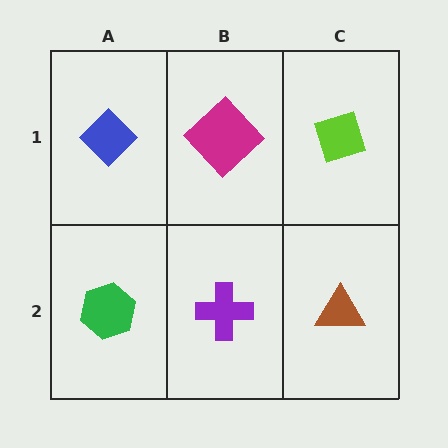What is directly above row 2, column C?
A lime diamond.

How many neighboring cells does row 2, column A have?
2.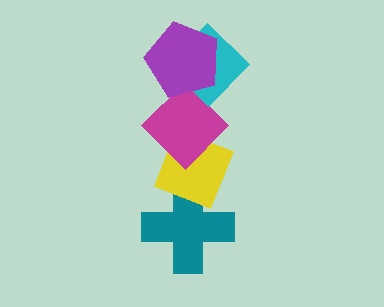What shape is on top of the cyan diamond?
The purple pentagon is on top of the cyan diamond.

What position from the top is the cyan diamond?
The cyan diamond is 2nd from the top.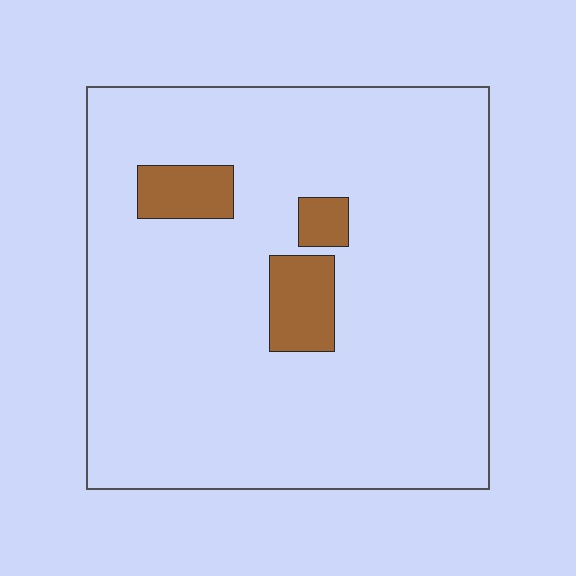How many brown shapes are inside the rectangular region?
3.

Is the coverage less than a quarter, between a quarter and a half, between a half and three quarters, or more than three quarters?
Less than a quarter.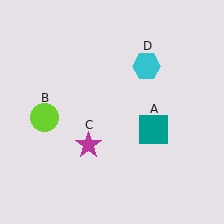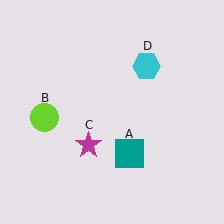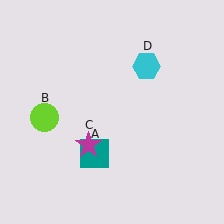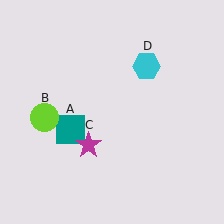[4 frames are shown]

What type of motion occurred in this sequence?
The teal square (object A) rotated clockwise around the center of the scene.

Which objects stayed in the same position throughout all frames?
Lime circle (object B) and magenta star (object C) and cyan hexagon (object D) remained stationary.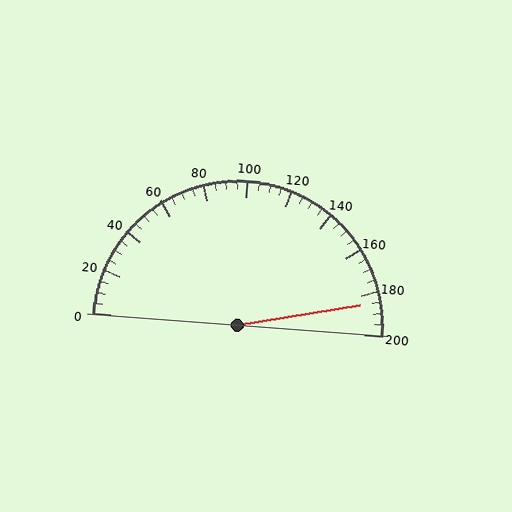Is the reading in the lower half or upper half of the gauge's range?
The reading is in the upper half of the range (0 to 200).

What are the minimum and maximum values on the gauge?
The gauge ranges from 0 to 200.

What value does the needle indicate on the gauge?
The needle indicates approximately 185.